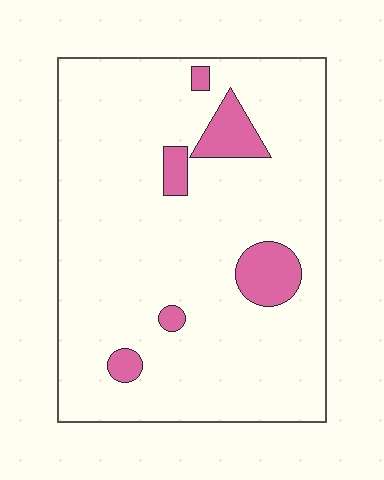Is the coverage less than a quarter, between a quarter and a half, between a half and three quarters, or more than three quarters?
Less than a quarter.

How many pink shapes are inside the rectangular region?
6.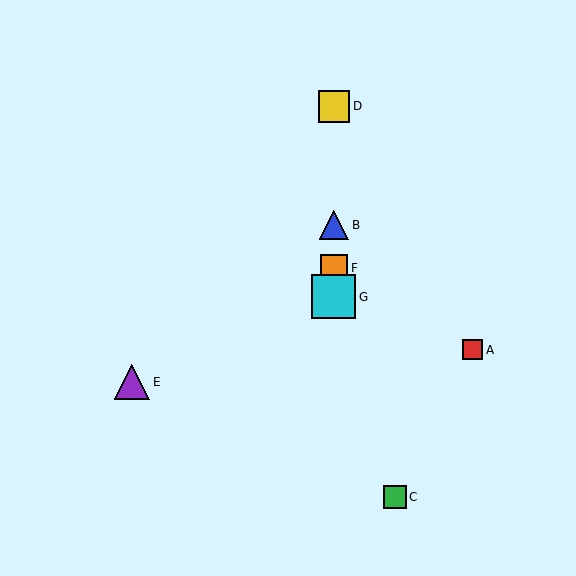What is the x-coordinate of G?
Object G is at x≈334.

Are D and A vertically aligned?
No, D is at x≈334 and A is at x≈472.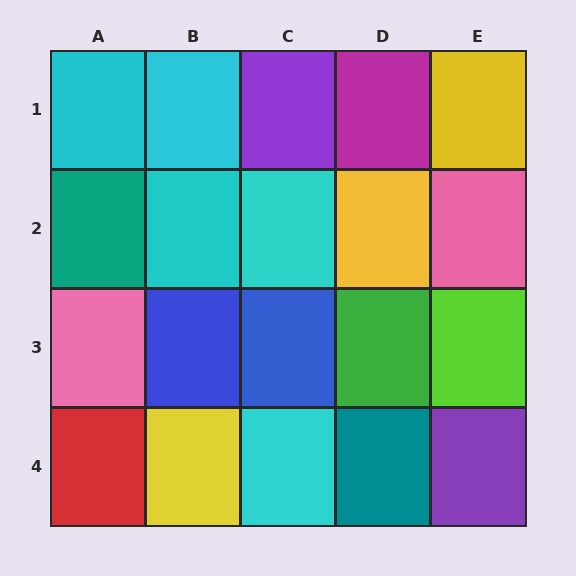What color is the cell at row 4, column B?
Yellow.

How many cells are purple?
2 cells are purple.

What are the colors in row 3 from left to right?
Pink, blue, blue, green, lime.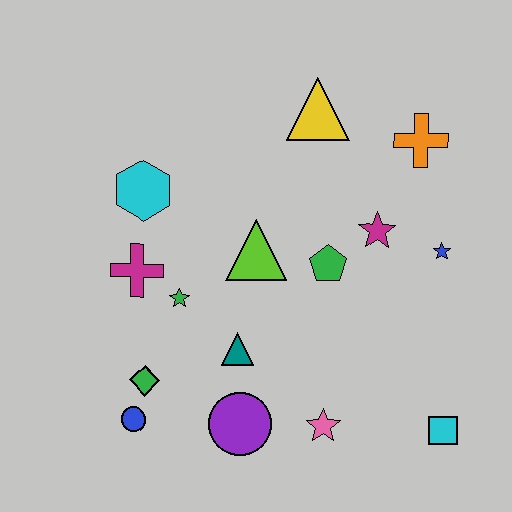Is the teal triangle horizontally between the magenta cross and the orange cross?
Yes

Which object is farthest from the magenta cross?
The cyan square is farthest from the magenta cross.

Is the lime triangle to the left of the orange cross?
Yes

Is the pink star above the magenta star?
No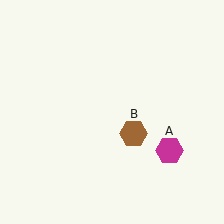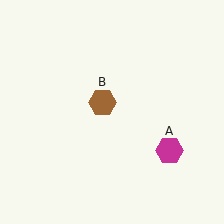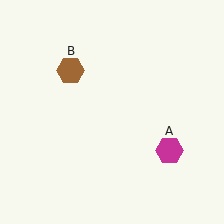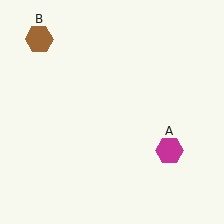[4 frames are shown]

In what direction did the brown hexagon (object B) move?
The brown hexagon (object B) moved up and to the left.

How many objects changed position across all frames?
1 object changed position: brown hexagon (object B).